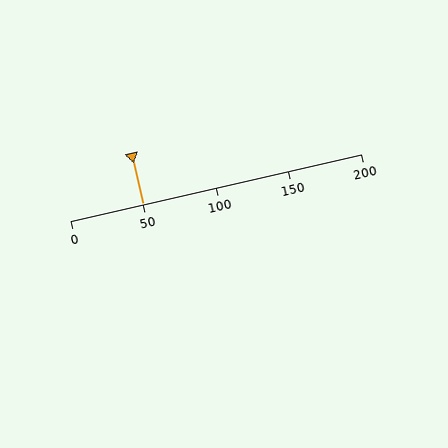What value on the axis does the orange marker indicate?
The marker indicates approximately 50.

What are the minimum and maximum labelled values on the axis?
The axis runs from 0 to 200.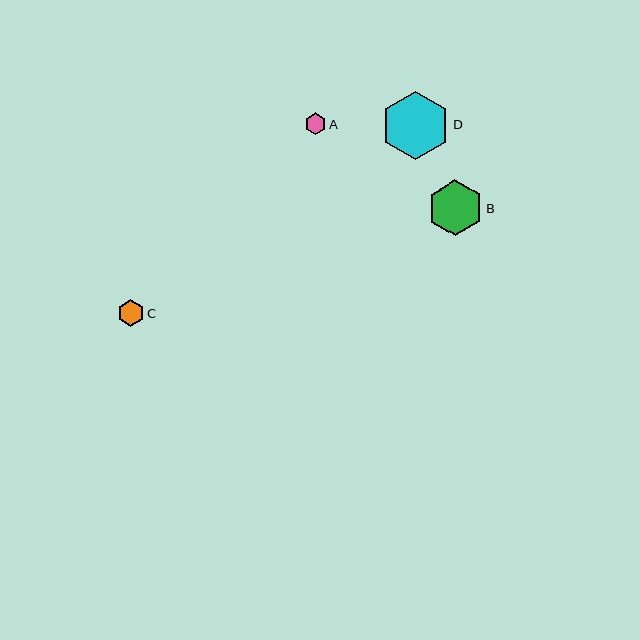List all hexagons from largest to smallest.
From largest to smallest: D, B, C, A.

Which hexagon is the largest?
Hexagon D is the largest with a size of approximately 69 pixels.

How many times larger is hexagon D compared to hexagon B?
Hexagon D is approximately 1.2 times the size of hexagon B.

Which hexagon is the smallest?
Hexagon A is the smallest with a size of approximately 21 pixels.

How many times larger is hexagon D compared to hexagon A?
Hexagon D is approximately 3.2 times the size of hexagon A.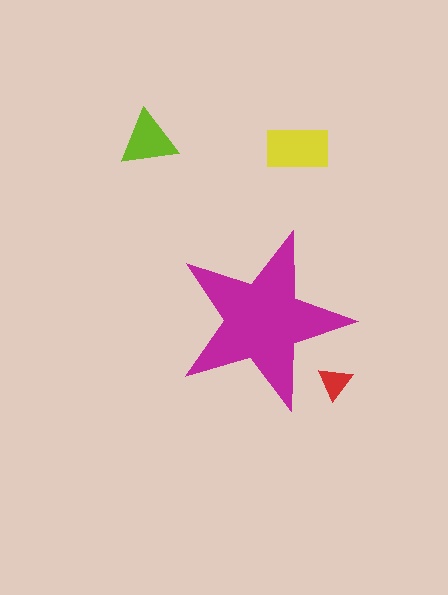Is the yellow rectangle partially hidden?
No, the yellow rectangle is fully visible.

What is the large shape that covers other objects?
A magenta star.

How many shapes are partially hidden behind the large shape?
1 shape is partially hidden.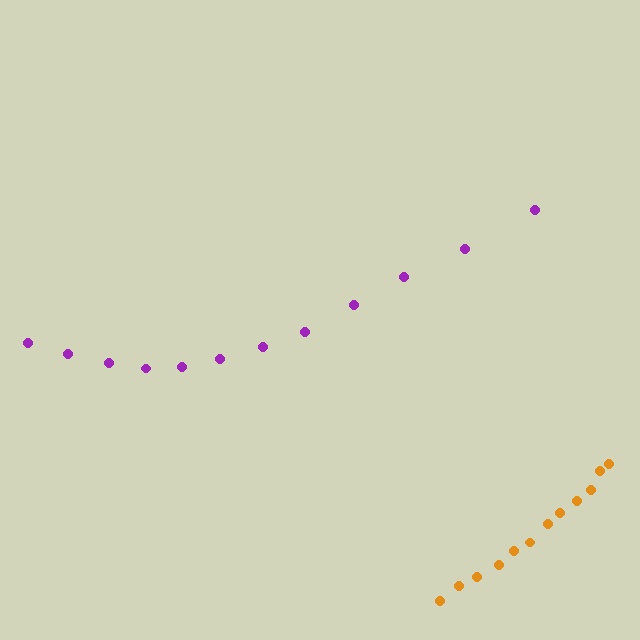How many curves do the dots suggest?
There are 2 distinct paths.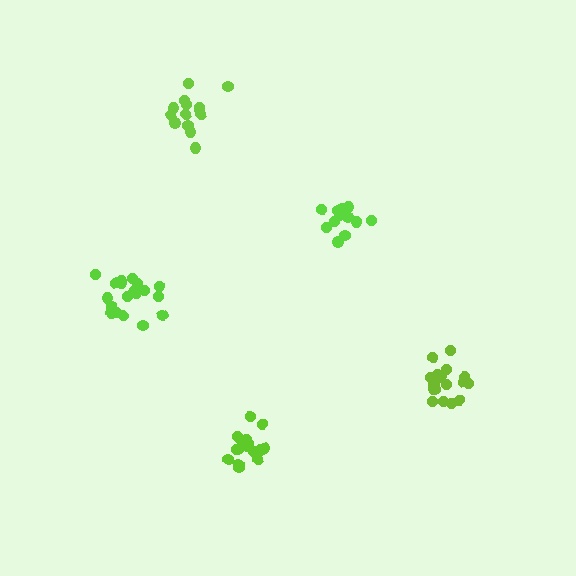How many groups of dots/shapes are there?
There are 5 groups.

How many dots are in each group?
Group 1: 16 dots, Group 2: 19 dots, Group 3: 14 dots, Group 4: 19 dots, Group 5: 14 dots (82 total).